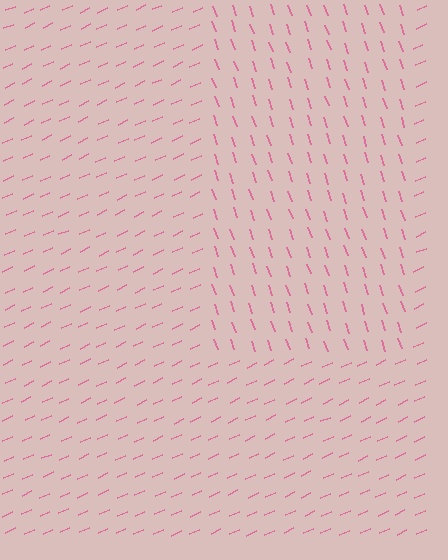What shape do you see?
I see a rectangle.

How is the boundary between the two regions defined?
The boundary is defined purely by a change in line orientation (approximately 84 degrees difference). All lines are the same color and thickness.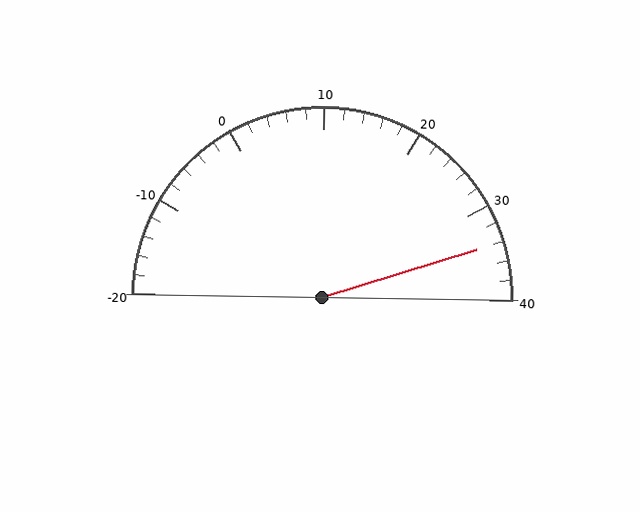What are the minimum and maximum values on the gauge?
The gauge ranges from -20 to 40.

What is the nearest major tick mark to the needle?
The nearest major tick mark is 30.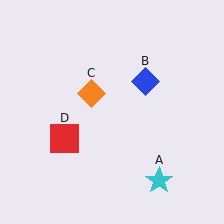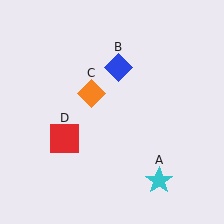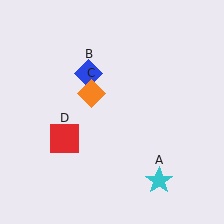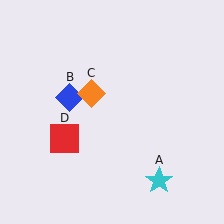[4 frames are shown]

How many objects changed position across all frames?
1 object changed position: blue diamond (object B).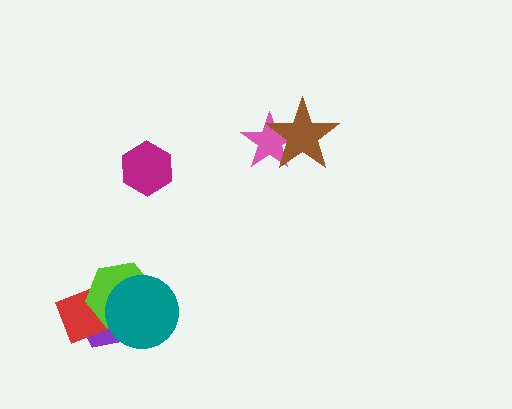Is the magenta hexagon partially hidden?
No, no other shape covers it.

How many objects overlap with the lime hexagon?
3 objects overlap with the lime hexagon.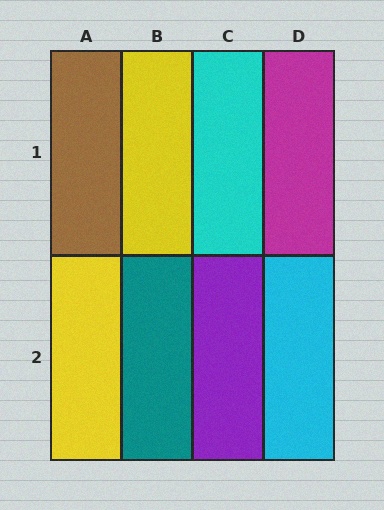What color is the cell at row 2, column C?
Purple.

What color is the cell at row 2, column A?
Yellow.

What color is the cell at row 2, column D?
Cyan.